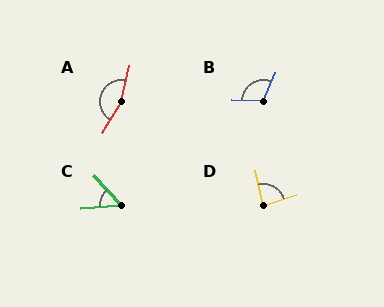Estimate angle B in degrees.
Approximately 111 degrees.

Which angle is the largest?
A, at approximately 161 degrees.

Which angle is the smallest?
C, at approximately 53 degrees.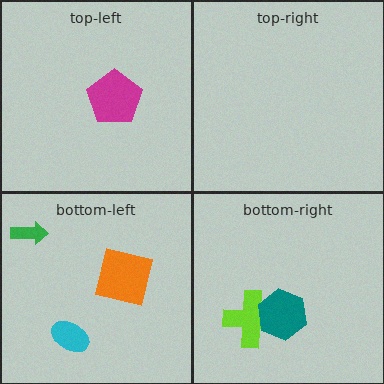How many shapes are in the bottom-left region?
3.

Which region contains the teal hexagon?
The bottom-right region.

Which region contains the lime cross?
The bottom-right region.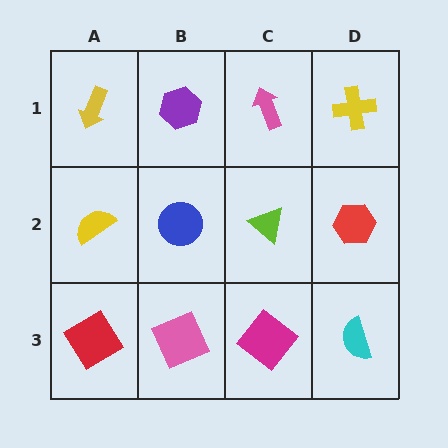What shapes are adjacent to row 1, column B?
A blue circle (row 2, column B), a yellow arrow (row 1, column A), a pink arrow (row 1, column C).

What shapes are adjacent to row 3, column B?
A blue circle (row 2, column B), a red diamond (row 3, column A), a magenta diamond (row 3, column C).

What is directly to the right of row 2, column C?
A red hexagon.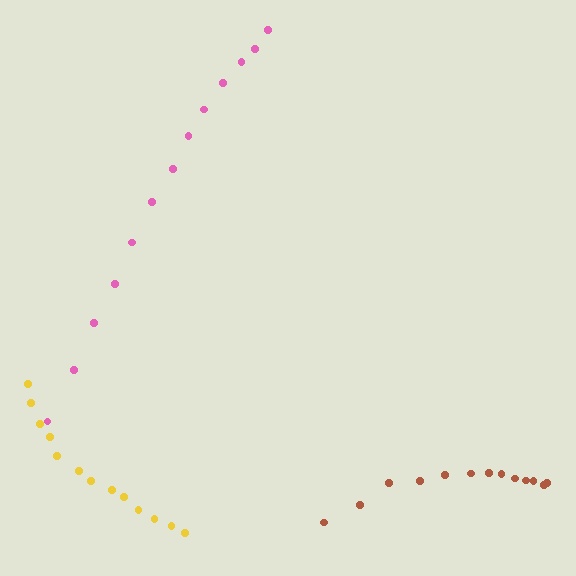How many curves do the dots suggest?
There are 3 distinct paths.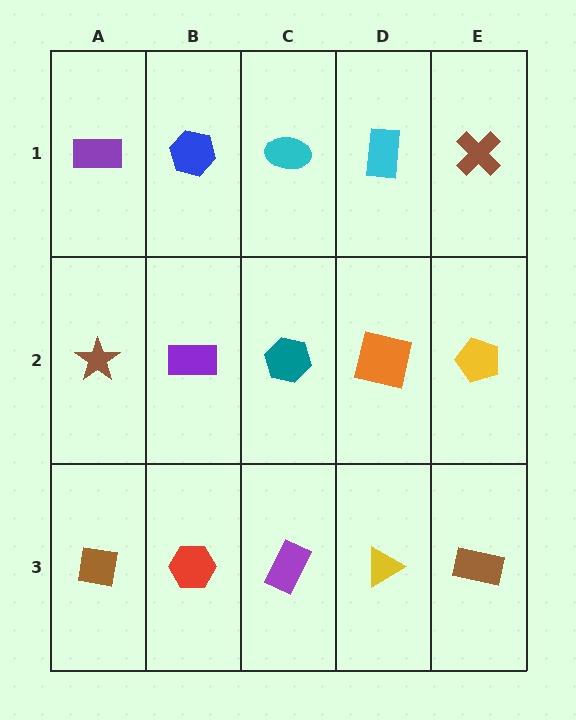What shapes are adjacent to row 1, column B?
A purple rectangle (row 2, column B), a purple rectangle (row 1, column A), a cyan ellipse (row 1, column C).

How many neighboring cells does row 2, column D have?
4.